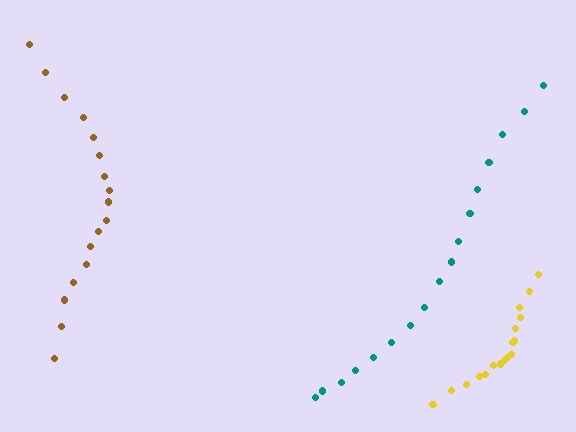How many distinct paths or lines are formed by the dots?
There are 3 distinct paths.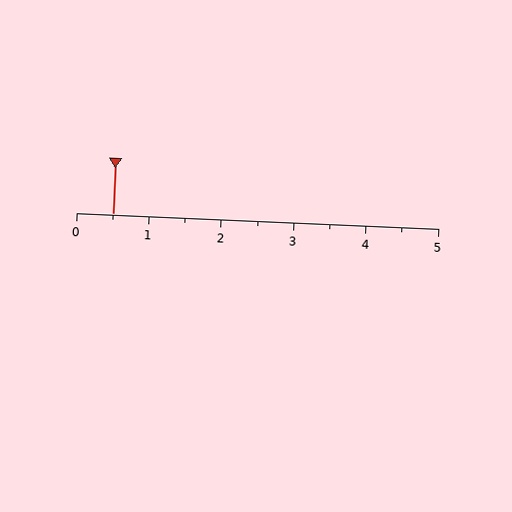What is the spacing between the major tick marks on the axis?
The major ticks are spaced 1 apart.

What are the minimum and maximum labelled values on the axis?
The axis runs from 0 to 5.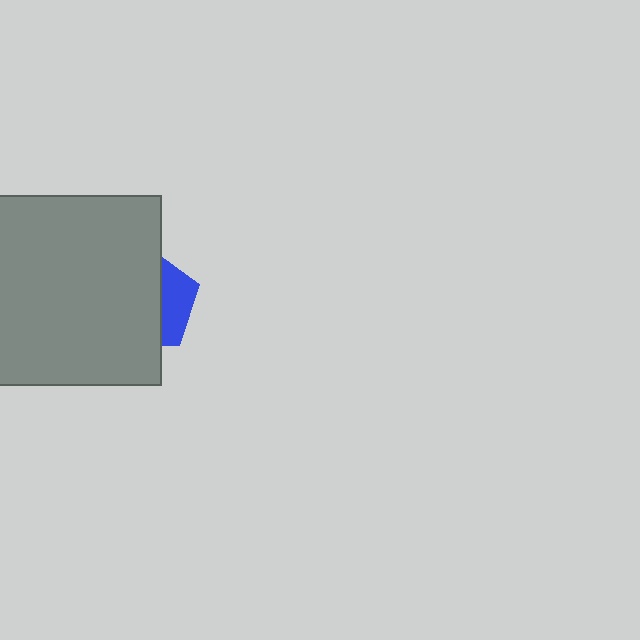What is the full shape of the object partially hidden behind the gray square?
The partially hidden object is a blue pentagon.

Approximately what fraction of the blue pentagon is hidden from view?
Roughly 68% of the blue pentagon is hidden behind the gray square.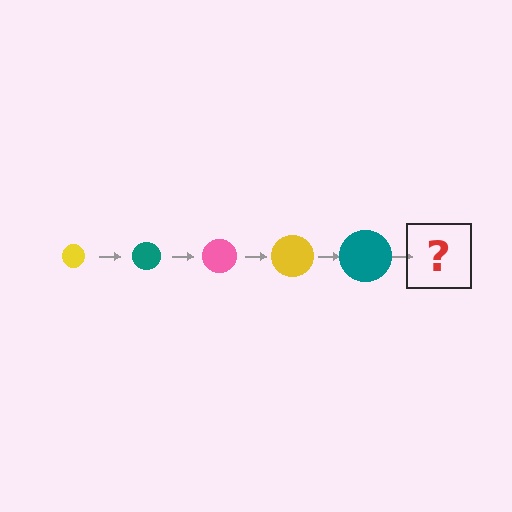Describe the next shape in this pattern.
It should be a pink circle, larger than the previous one.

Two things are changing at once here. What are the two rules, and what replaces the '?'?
The two rules are that the circle grows larger each step and the color cycles through yellow, teal, and pink. The '?' should be a pink circle, larger than the previous one.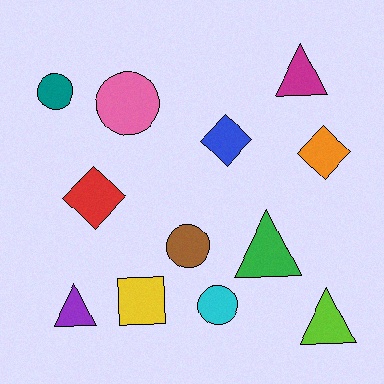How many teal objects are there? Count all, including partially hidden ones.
There is 1 teal object.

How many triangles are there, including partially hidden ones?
There are 4 triangles.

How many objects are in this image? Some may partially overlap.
There are 12 objects.